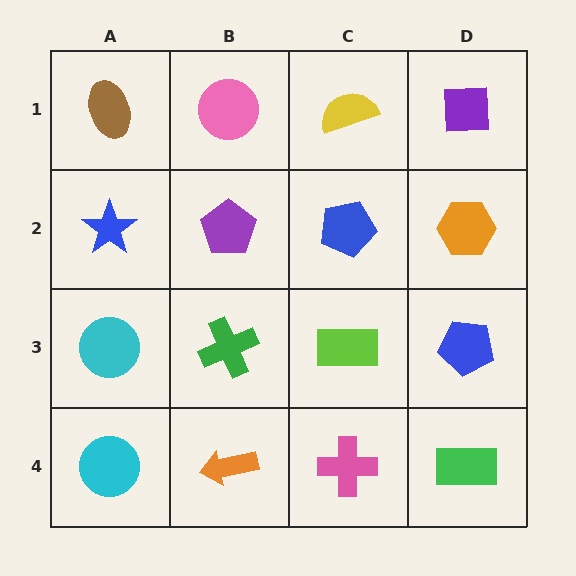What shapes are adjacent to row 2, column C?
A yellow semicircle (row 1, column C), a lime rectangle (row 3, column C), a purple pentagon (row 2, column B), an orange hexagon (row 2, column D).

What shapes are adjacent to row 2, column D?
A purple square (row 1, column D), a blue pentagon (row 3, column D), a blue pentagon (row 2, column C).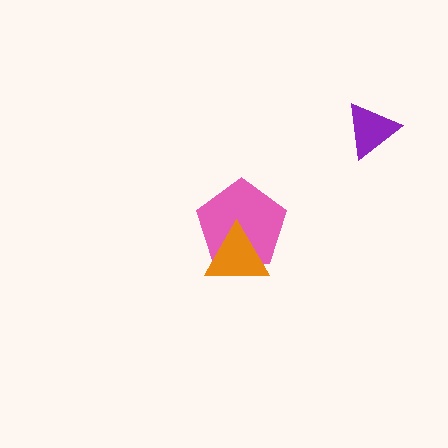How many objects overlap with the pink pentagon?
1 object overlaps with the pink pentagon.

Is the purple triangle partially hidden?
No, no other shape covers it.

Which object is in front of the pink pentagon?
The orange triangle is in front of the pink pentagon.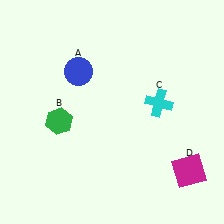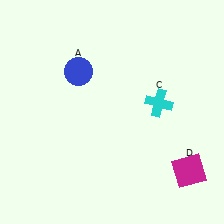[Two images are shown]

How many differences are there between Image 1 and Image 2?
There is 1 difference between the two images.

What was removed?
The green hexagon (B) was removed in Image 2.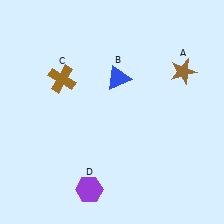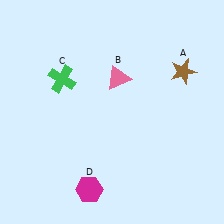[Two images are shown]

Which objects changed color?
B changed from blue to pink. C changed from brown to green. D changed from purple to magenta.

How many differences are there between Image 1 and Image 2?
There are 3 differences between the two images.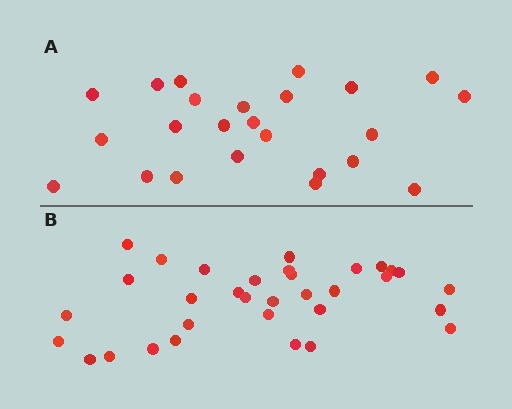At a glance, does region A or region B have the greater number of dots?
Region B (the bottom region) has more dots.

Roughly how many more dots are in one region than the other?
Region B has roughly 8 or so more dots than region A.